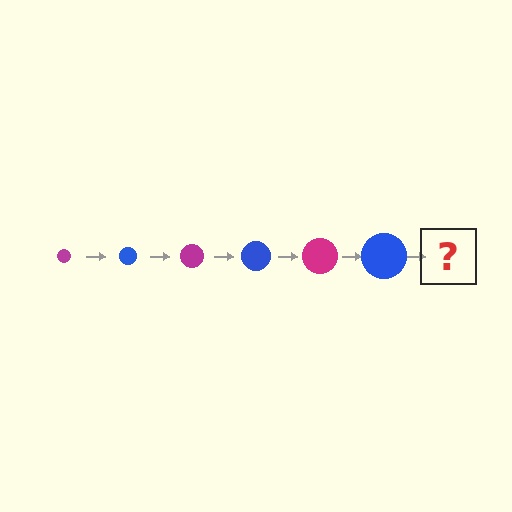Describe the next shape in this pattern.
It should be a magenta circle, larger than the previous one.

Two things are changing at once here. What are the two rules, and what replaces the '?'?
The two rules are that the circle grows larger each step and the color cycles through magenta and blue. The '?' should be a magenta circle, larger than the previous one.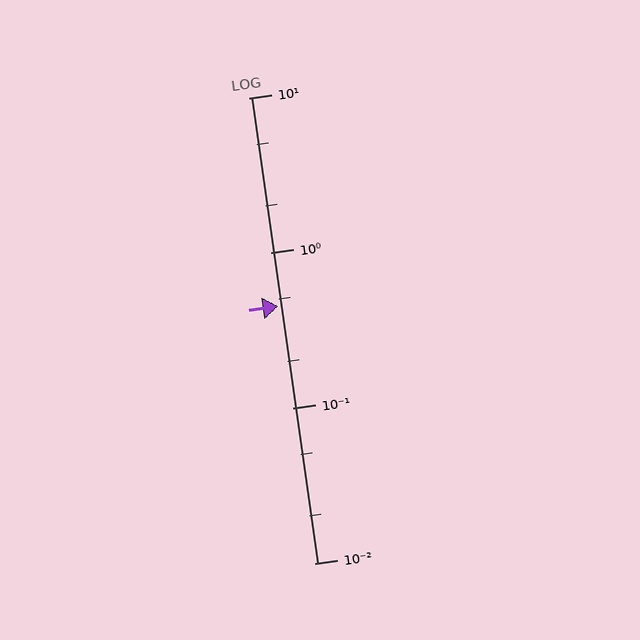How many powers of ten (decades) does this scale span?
The scale spans 3 decades, from 0.01 to 10.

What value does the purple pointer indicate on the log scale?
The pointer indicates approximately 0.45.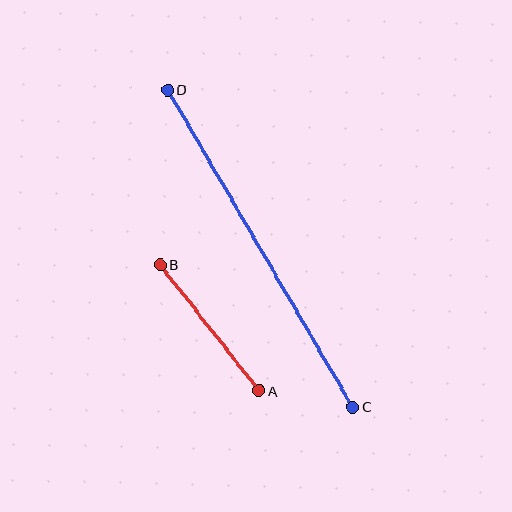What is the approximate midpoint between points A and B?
The midpoint is at approximately (209, 328) pixels.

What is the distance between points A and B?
The distance is approximately 161 pixels.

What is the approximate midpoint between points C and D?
The midpoint is at approximately (260, 248) pixels.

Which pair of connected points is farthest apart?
Points C and D are farthest apart.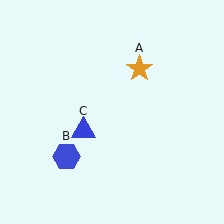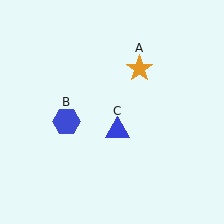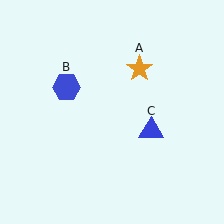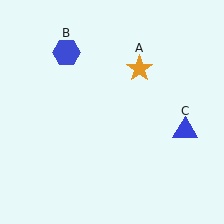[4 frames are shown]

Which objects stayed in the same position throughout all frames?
Orange star (object A) remained stationary.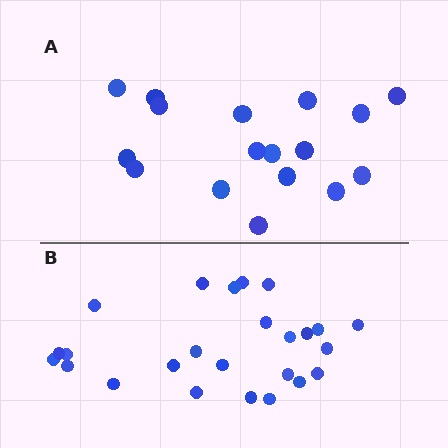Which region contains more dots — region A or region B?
Region B (the bottom region) has more dots.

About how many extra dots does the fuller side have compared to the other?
Region B has roughly 8 or so more dots than region A.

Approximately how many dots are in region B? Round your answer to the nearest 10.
About 20 dots. (The exact count is 25, which rounds to 20.)